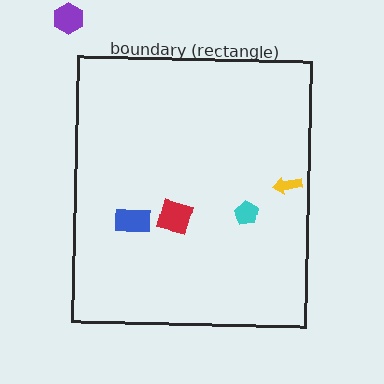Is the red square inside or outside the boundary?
Inside.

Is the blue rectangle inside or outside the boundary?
Inside.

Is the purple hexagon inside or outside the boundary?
Outside.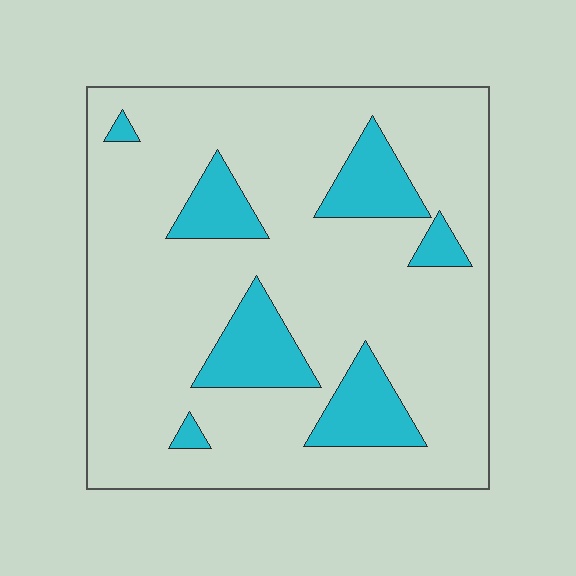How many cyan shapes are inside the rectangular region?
7.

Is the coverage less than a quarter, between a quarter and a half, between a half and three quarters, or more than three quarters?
Less than a quarter.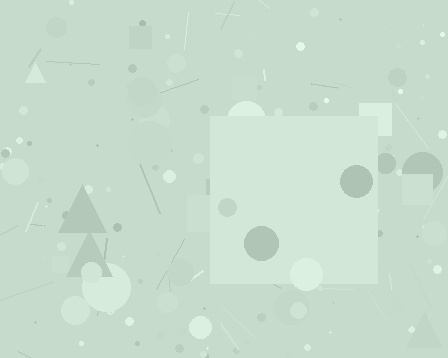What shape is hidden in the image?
A square is hidden in the image.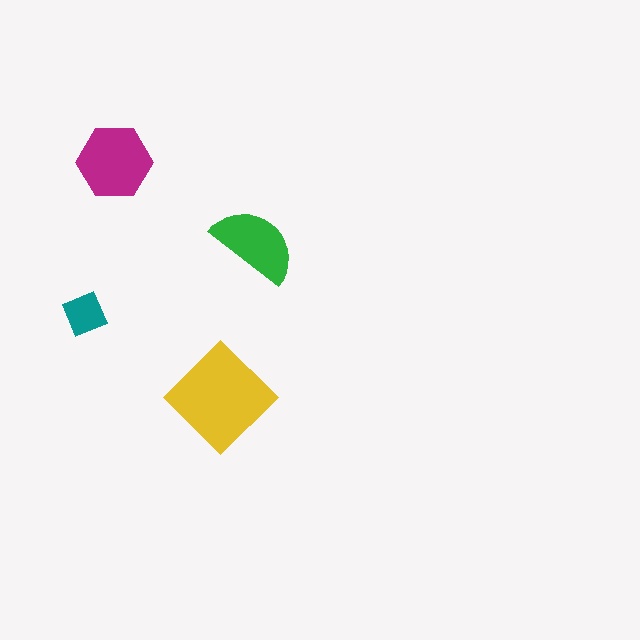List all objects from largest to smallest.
The yellow diamond, the magenta hexagon, the green semicircle, the teal square.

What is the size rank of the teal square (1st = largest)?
4th.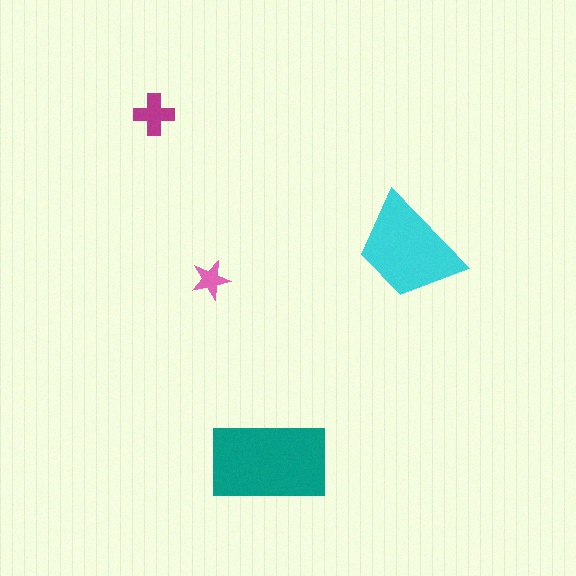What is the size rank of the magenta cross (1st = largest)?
3rd.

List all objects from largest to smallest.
The teal rectangle, the cyan trapezoid, the magenta cross, the pink star.